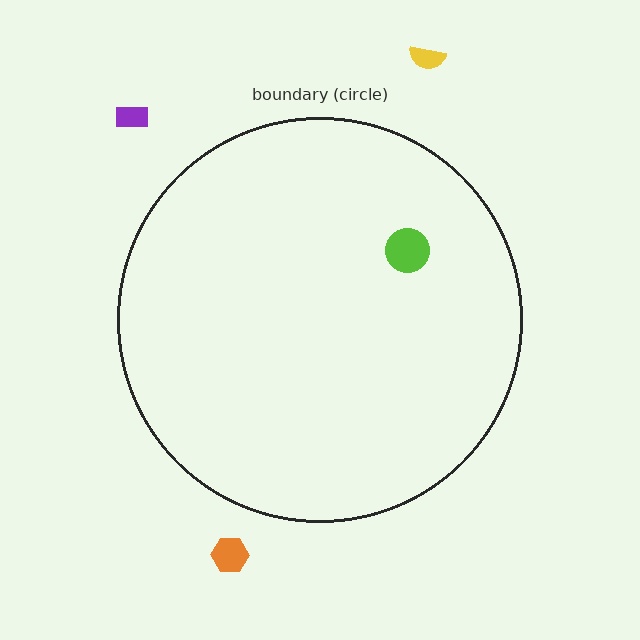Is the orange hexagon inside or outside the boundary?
Outside.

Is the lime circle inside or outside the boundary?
Inside.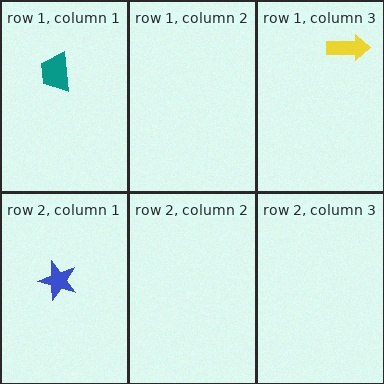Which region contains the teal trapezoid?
The row 1, column 1 region.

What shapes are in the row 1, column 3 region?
The yellow arrow.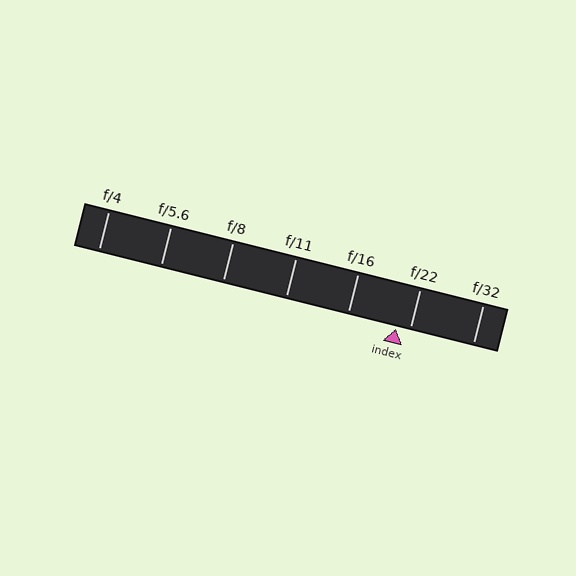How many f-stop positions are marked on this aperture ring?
There are 7 f-stop positions marked.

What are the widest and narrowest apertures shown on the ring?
The widest aperture shown is f/4 and the narrowest is f/32.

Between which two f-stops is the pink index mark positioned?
The index mark is between f/16 and f/22.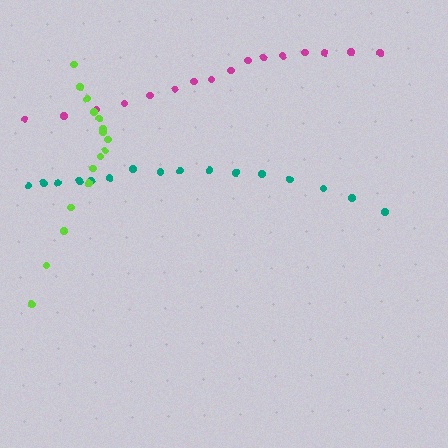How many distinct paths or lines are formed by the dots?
There are 3 distinct paths.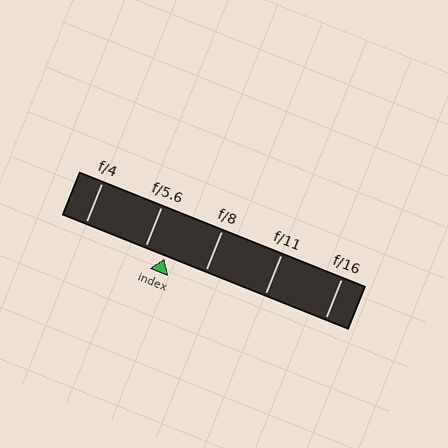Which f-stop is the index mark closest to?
The index mark is closest to f/5.6.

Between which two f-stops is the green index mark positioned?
The index mark is between f/5.6 and f/8.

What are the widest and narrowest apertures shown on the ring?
The widest aperture shown is f/4 and the narrowest is f/16.